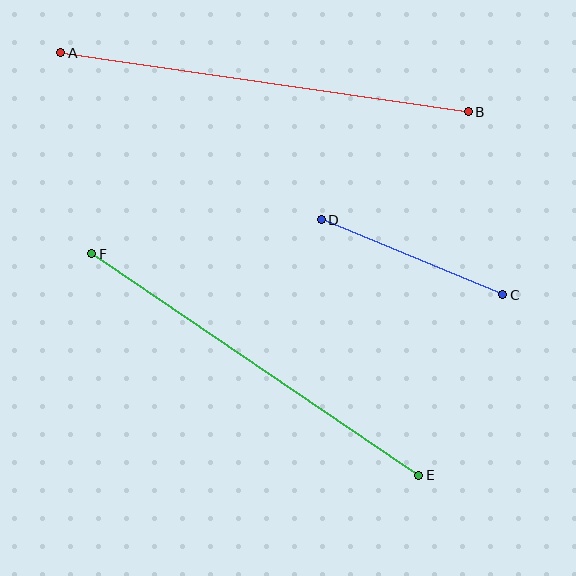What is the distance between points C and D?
The distance is approximately 196 pixels.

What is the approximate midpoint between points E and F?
The midpoint is at approximately (255, 365) pixels.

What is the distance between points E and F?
The distance is approximately 395 pixels.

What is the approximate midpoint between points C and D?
The midpoint is at approximately (412, 257) pixels.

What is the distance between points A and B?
The distance is approximately 411 pixels.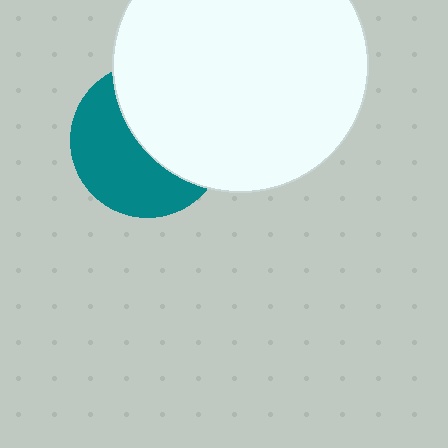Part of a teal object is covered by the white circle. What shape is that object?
It is a circle.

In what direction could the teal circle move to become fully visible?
The teal circle could move left. That would shift it out from behind the white circle entirely.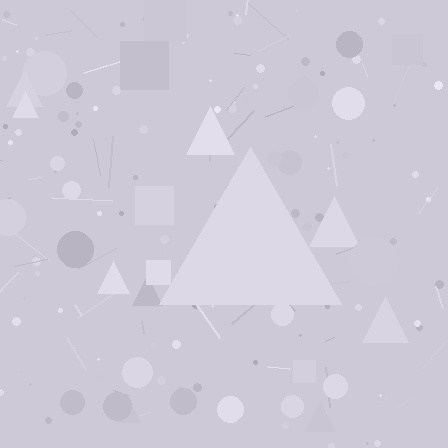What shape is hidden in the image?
A triangle is hidden in the image.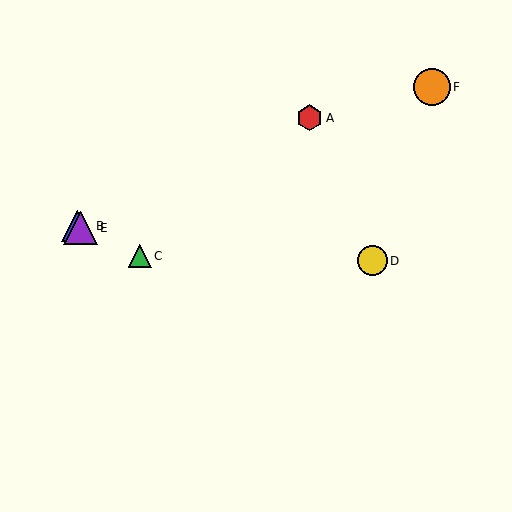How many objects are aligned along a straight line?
3 objects (B, C, E) are aligned along a straight line.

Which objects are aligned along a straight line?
Objects B, C, E are aligned along a straight line.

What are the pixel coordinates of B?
Object B is at (77, 226).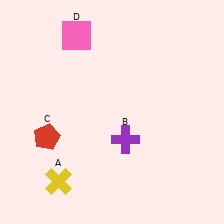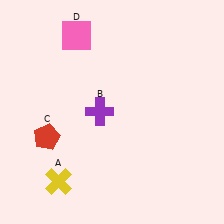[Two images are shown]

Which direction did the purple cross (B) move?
The purple cross (B) moved up.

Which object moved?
The purple cross (B) moved up.